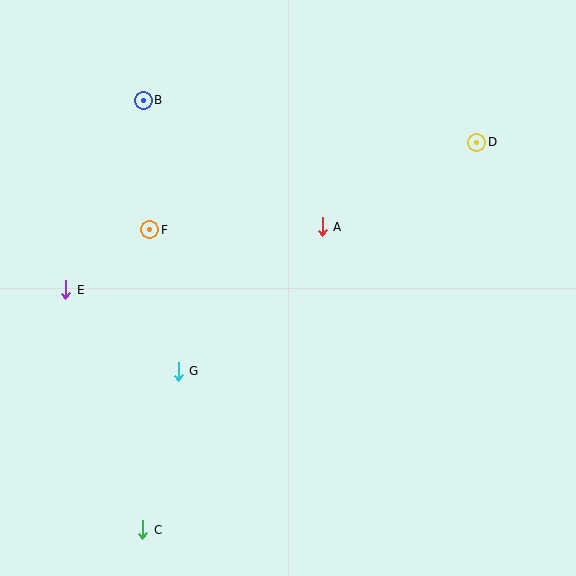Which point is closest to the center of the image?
Point A at (322, 227) is closest to the center.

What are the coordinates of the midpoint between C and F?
The midpoint between C and F is at (146, 380).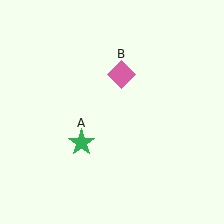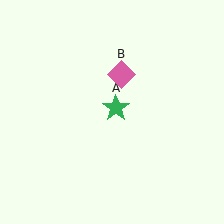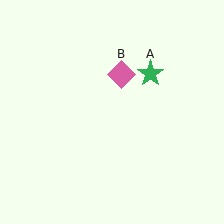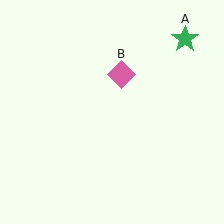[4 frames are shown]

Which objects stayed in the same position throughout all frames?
Pink diamond (object B) remained stationary.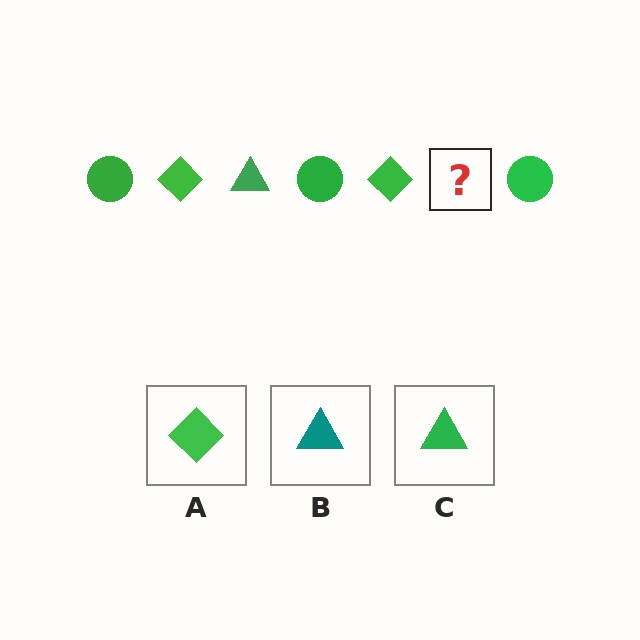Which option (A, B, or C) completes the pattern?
C.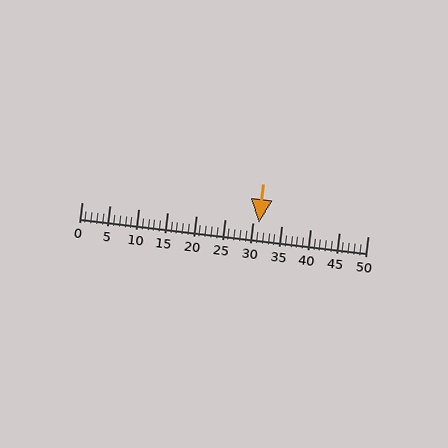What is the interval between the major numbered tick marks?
The major tick marks are spaced 5 units apart.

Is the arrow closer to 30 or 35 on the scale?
The arrow is closer to 30.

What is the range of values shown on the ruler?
The ruler shows values from 0 to 50.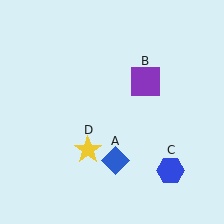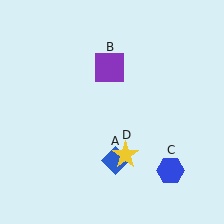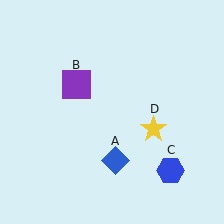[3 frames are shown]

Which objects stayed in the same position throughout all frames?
Blue diamond (object A) and blue hexagon (object C) remained stationary.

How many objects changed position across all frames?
2 objects changed position: purple square (object B), yellow star (object D).